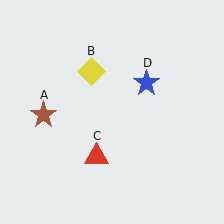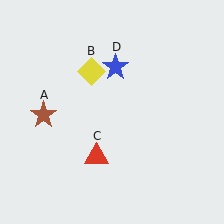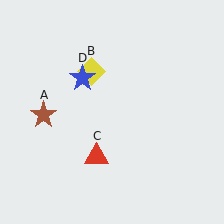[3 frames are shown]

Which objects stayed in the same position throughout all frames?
Brown star (object A) and yellow diamond (object B) and red triangle (object C) remained stationary.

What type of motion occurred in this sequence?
The blue star (object D) rotated counterclockwise around the center of the scene.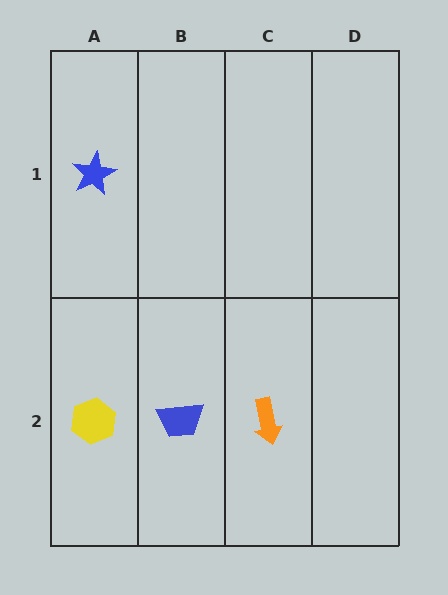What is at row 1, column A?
A blue star.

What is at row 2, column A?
A yellow hexagon.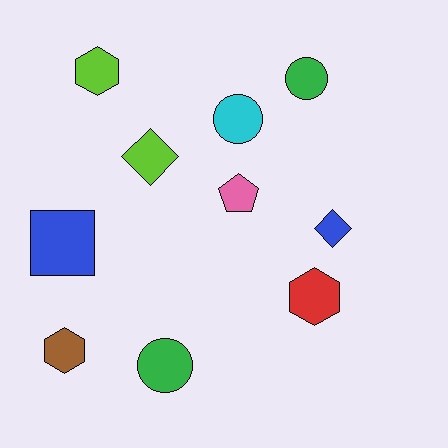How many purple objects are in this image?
There are no purple objects.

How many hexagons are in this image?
There are 3 hexagons.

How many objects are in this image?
There are 10 objects.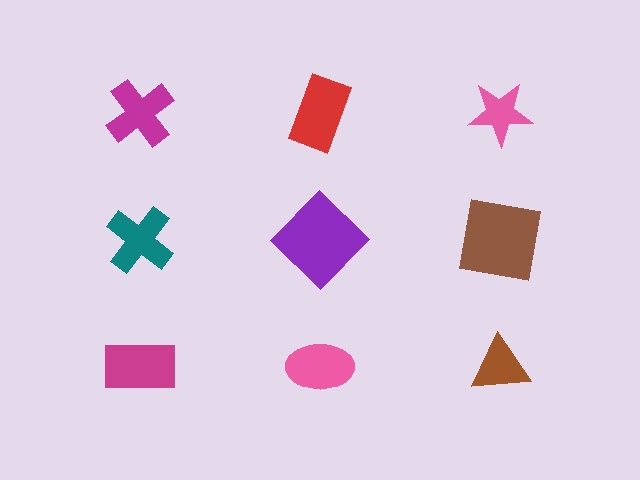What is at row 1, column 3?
A pink star.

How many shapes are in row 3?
3 shapes.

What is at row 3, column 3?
A brown triangle.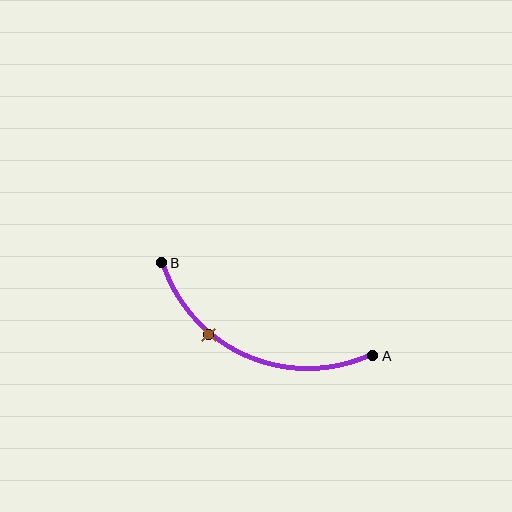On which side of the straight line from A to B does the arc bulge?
The arc bulges below the straight line connecting A and B.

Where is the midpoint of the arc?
The arc midpoint is the point on the curve farthest from the straight line joining A and B. It sits below that line.